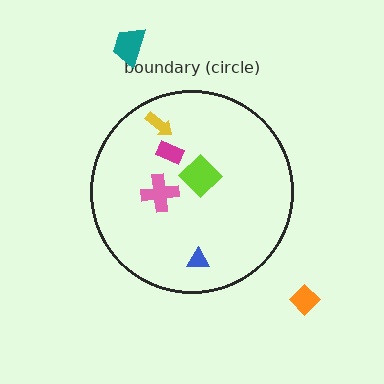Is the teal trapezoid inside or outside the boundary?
Outside.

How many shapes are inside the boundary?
5 inside, 2 outside.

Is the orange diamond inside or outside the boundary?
Outside.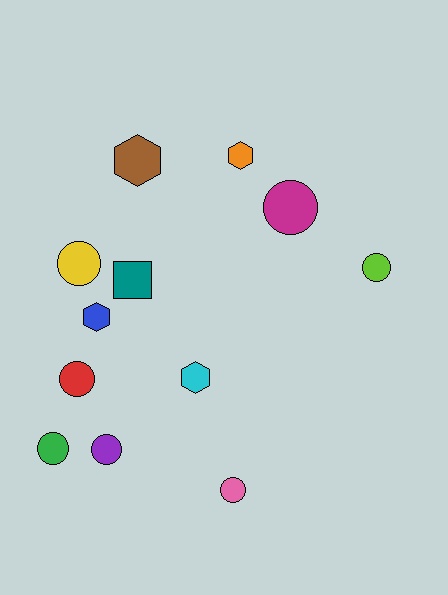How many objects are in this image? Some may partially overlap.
There are 12 objects.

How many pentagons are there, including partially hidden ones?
There are no pentagons.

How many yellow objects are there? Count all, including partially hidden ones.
There is 1 yellow object.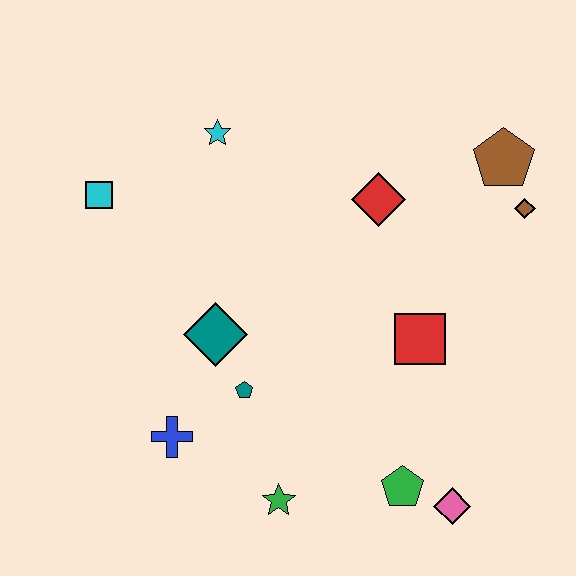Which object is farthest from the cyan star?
The pink diamond is farthest from the cyan star.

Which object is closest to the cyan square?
The cyan star is closest to the cyan square.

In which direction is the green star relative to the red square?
The green star is below the red square.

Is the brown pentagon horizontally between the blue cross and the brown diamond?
Yes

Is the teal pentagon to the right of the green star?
No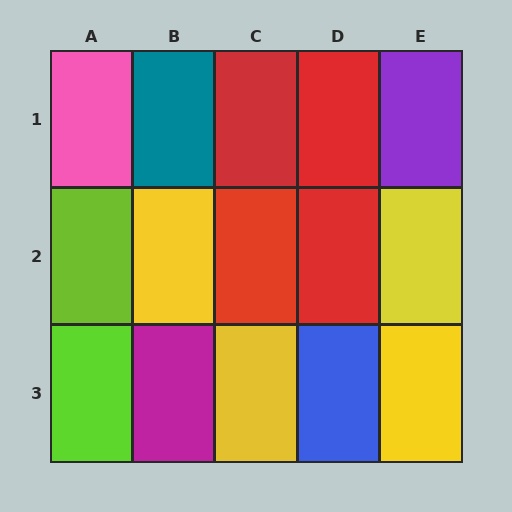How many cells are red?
4 cells are red.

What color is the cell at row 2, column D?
Red.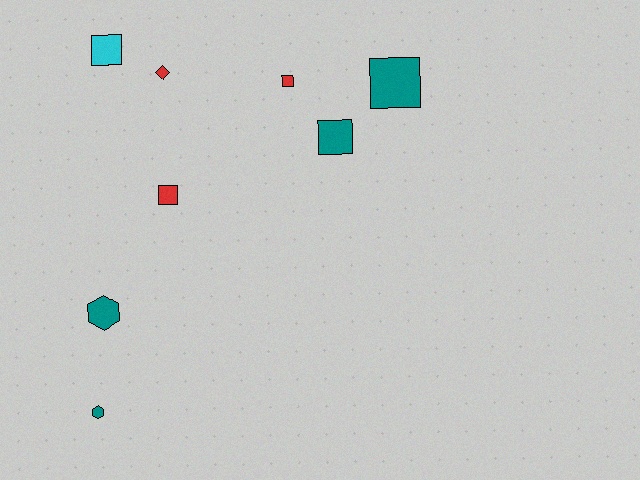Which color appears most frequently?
Teal, with 4 objects.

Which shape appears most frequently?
Square, with 5 objects.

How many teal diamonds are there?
There are no teal diamonds.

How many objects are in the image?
There are 8 objects.